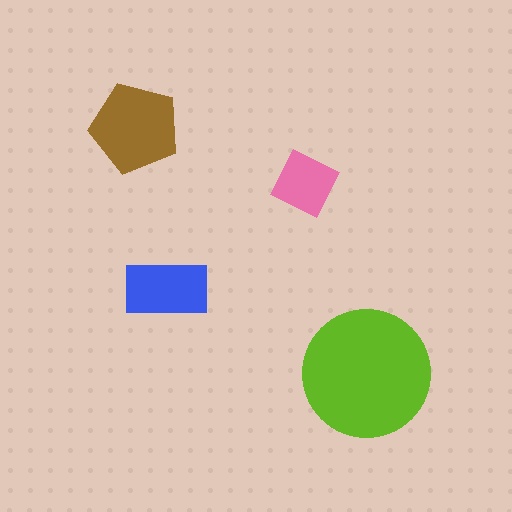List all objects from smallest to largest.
The pink diamond, the blue rectangle, the brown pentagon, the lime circle.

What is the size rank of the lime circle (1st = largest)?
1st.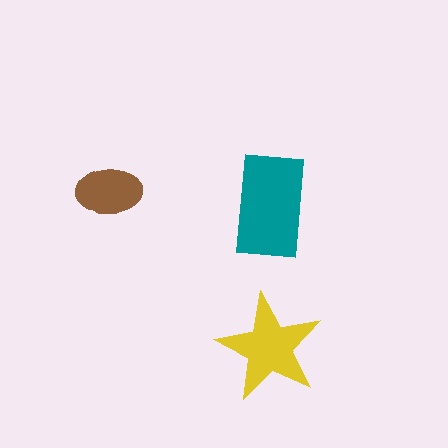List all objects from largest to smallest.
The teal rectangle, the yellow star, the brown ellipse.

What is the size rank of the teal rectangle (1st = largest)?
1st.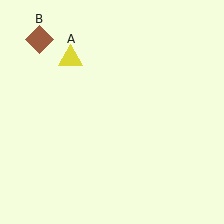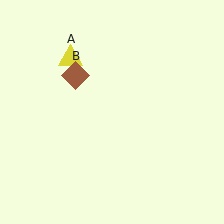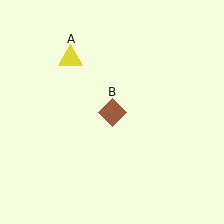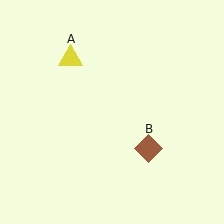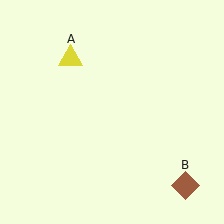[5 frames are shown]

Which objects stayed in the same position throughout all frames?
Yellow triangle (object A) remained stationary.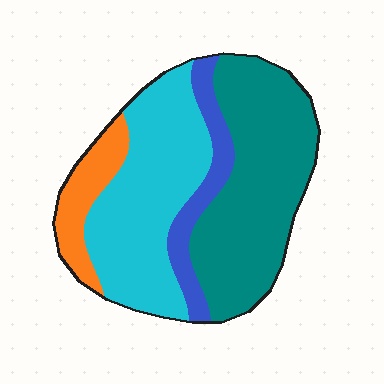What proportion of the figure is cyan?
Cyan takes up between a third and a half of the figure.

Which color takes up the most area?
Teal, at roughly 40%.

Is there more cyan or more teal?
Teal.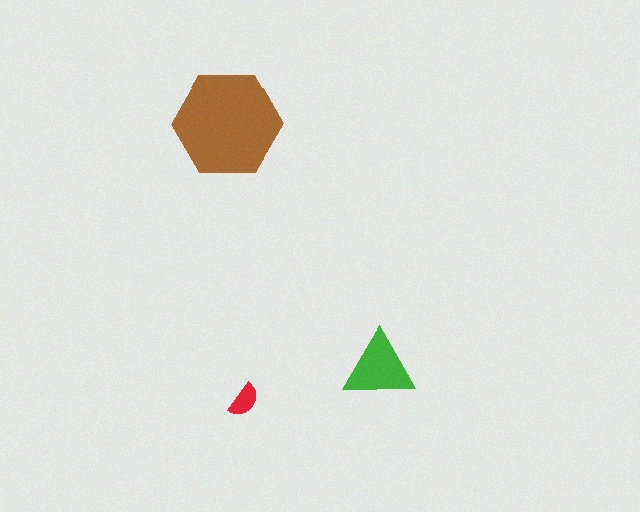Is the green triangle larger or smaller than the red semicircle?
Larger.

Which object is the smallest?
The red semicircle.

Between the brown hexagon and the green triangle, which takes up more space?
The brown hexagon.